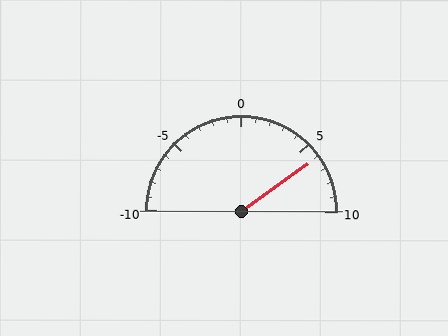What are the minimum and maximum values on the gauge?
The gauge ranges from -10 to 10.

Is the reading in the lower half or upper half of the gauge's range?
The reading is in the upper half of the range (-10 to 10).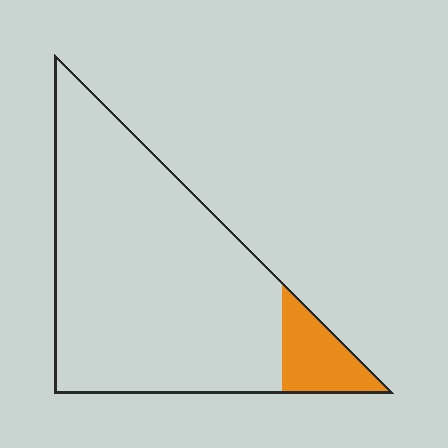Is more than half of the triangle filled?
No.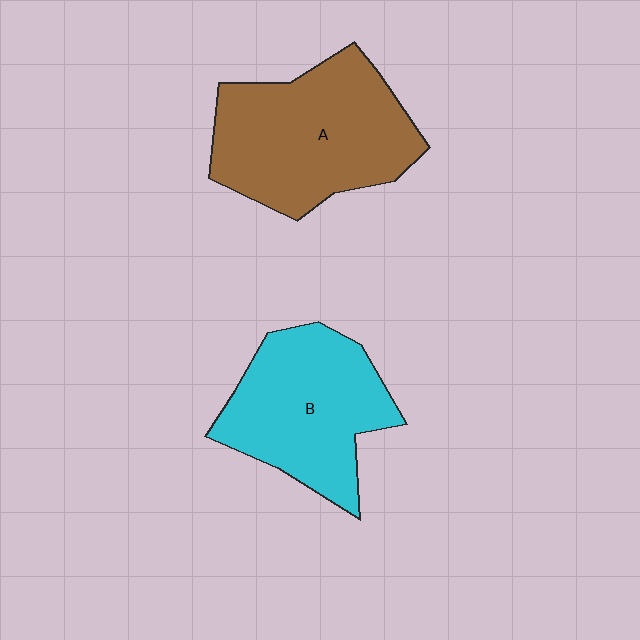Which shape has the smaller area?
Shape B (cyan).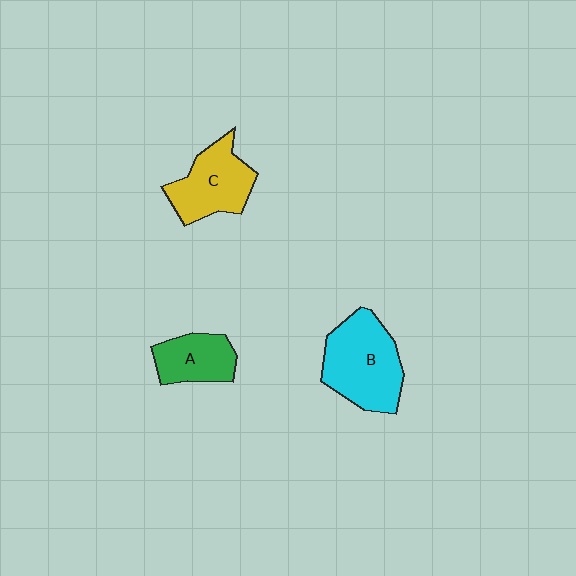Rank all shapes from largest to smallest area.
From largest to smallest: B (cyan), C (yellow), A (green).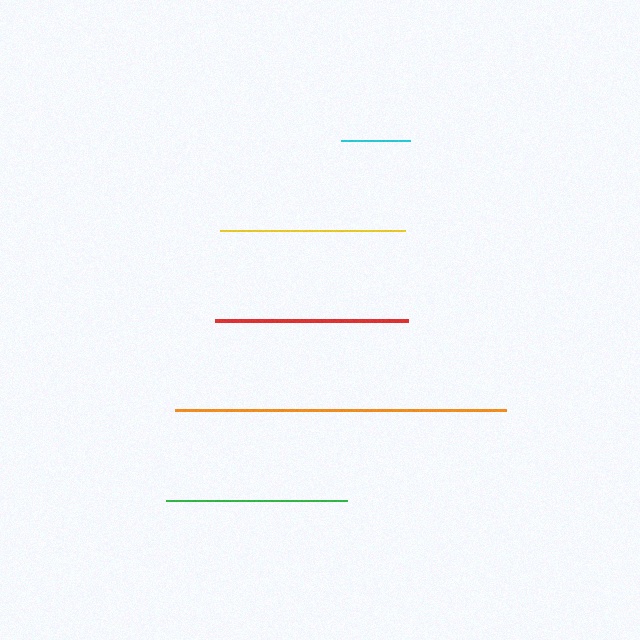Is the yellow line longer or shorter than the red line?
The red line is longer than the yellow line.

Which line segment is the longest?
The orange line is the longest at approximately 331 pixels.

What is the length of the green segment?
The green segment is approximately 181 pixels long.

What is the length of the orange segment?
The orange segment is approximately 331 pixels long.